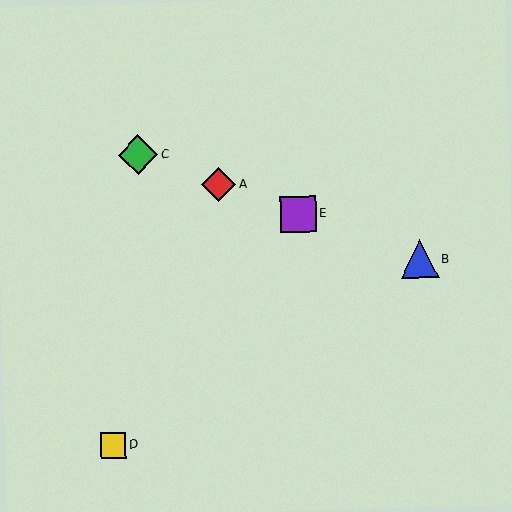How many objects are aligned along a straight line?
4 objects (A, B, C, E) are aligned along a straight line.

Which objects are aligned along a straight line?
Objects A, B, C, E are aligned along a straight line.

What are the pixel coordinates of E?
Object E is at (298, 214).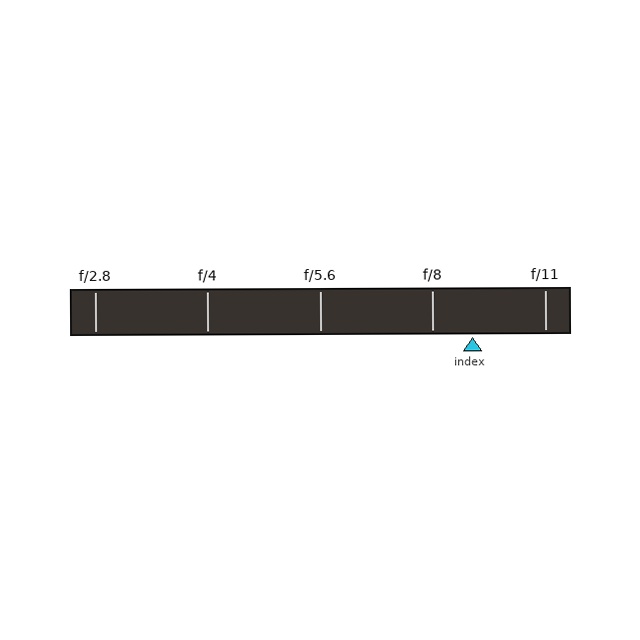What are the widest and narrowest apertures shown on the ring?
The widest aperture shown is f/2.8 and the narrowest is f/11.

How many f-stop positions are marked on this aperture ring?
There are 5 f-stop positions marked.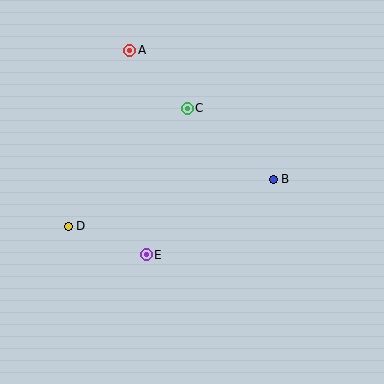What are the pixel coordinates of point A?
Point A is at (130, 50).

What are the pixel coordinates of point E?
Point E is at (146, 255).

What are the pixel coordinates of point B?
Point B is at (273, 179).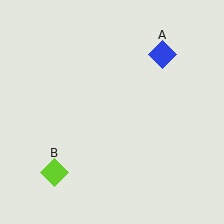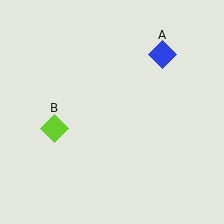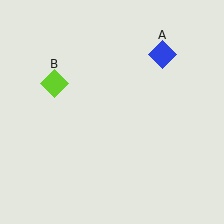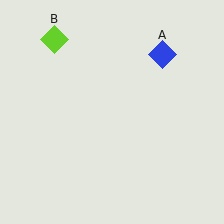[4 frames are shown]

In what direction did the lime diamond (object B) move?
The lime diamond (object B) moved up.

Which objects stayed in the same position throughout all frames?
Blue diamond (object A) remained stationary.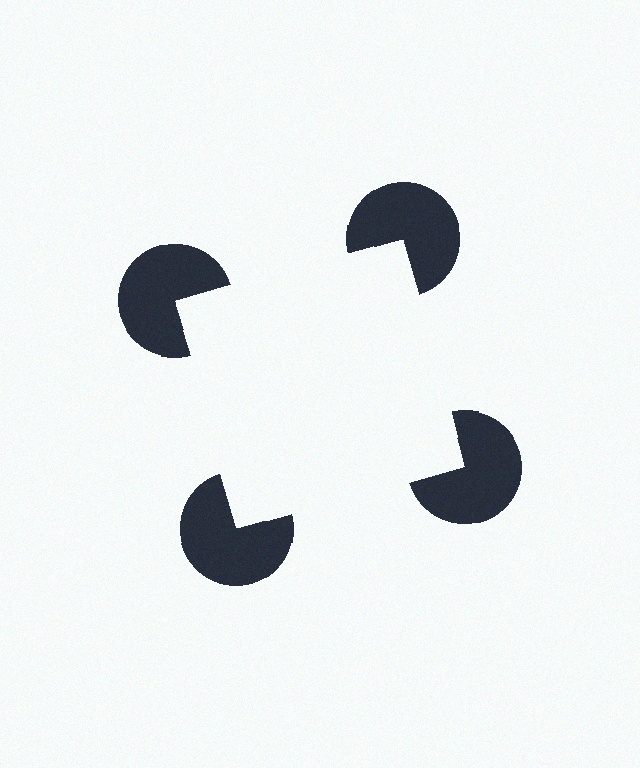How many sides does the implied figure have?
4 sides.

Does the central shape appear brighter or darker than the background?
It typically appears slightly brighter than the background, even though no actual brightness change is drawn.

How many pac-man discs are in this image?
There are 4 — one at each vertex of the illusory square.